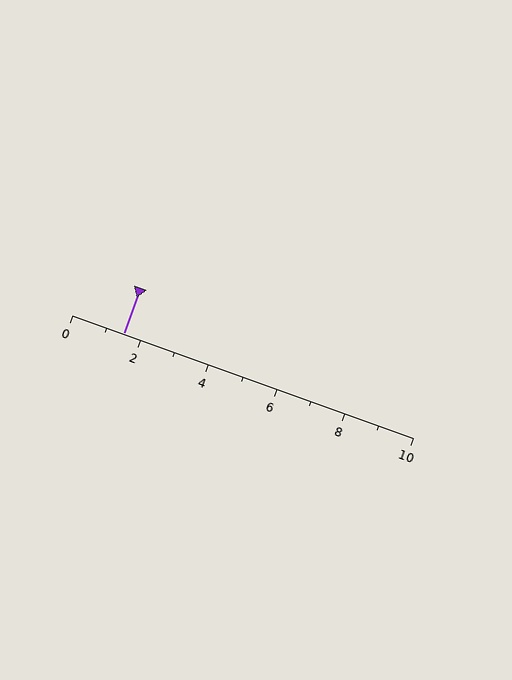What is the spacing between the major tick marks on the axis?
The major ticks are spaced 2 apart.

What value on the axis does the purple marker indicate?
The marker indicates approximately 1.5.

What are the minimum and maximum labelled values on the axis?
The axis runs from 0 to 10.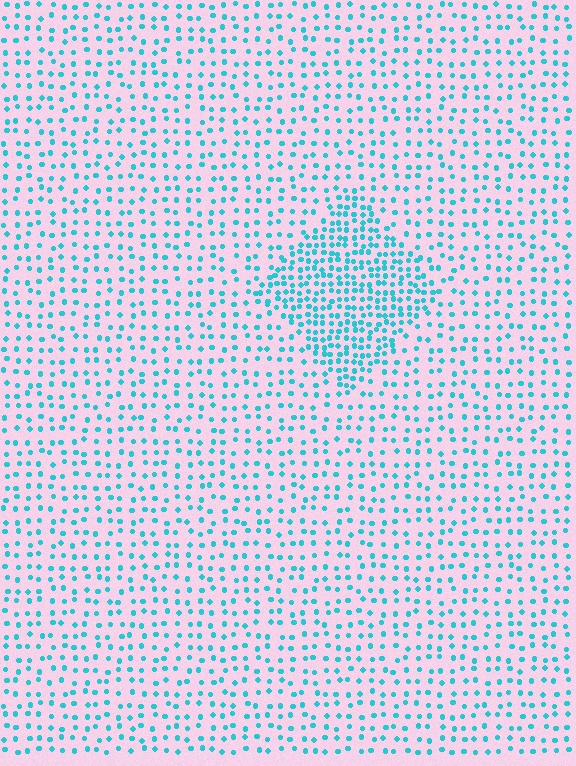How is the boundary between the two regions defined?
The boundary is defined by a change in element density (approximately 2.2x ratio). All elements are the same color, size, and shape.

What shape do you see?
I see a diamond.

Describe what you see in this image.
The image contains small cyan elements arranged at two different densities. A diamond-shaped region is visible where the elements are more densely packed than the surrounding area.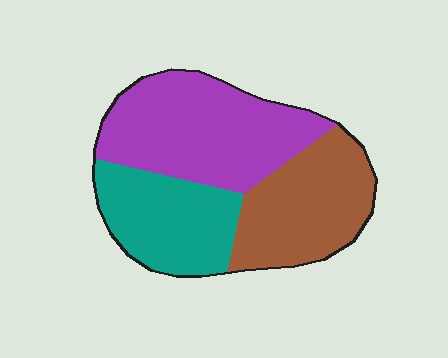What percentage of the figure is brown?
Brown takes up about one third (1/3) of the figure.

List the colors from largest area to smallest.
From largest to smallest: purple, brown, teal.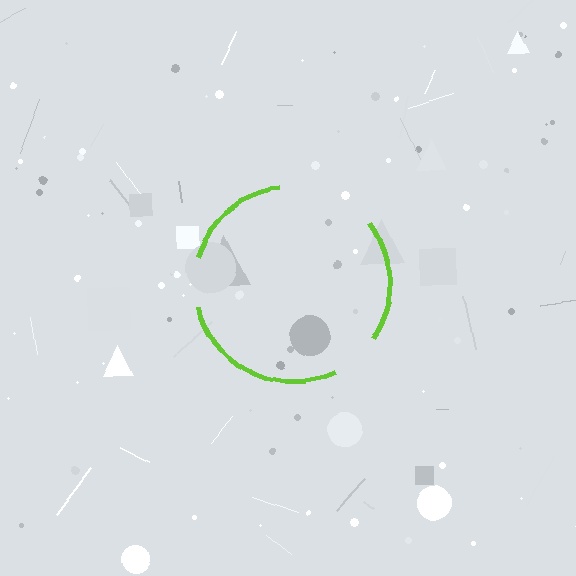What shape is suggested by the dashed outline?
The dashed outline suggests a circle.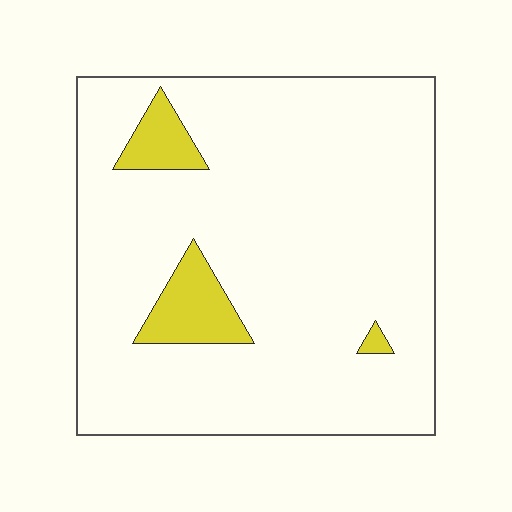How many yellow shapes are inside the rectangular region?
3.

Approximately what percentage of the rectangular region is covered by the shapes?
Approximately 10%.